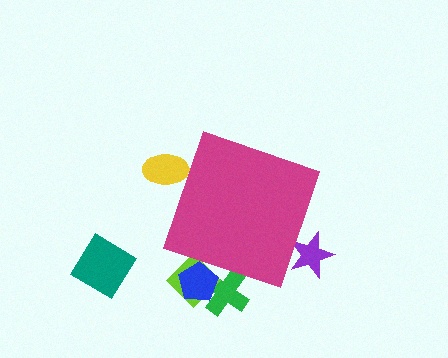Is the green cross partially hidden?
Yes, the green cross is partially hidden behind the magenta diamond.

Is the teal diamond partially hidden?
No, the teal diamond is fully visible.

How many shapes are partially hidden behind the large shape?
5 shapes are partially hidden.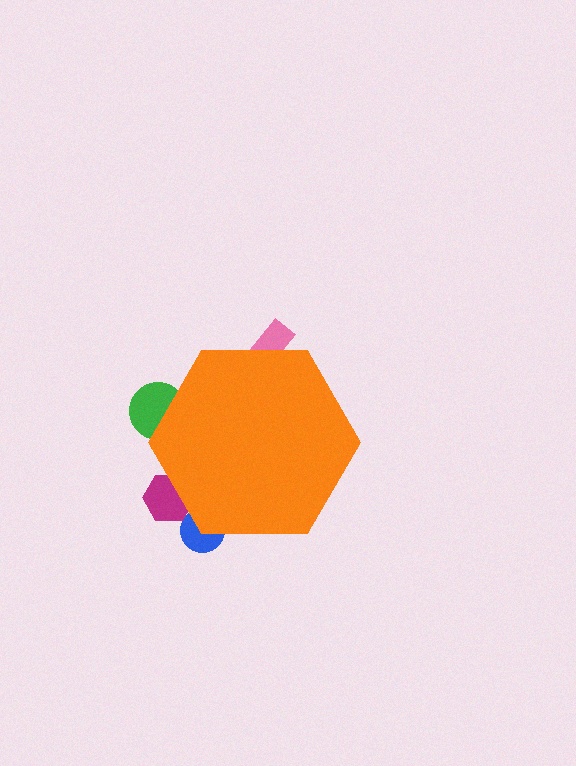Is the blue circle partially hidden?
Yes, the blue circle is partially hidden behind the orange hexagon.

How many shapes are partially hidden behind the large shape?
4 shapes are partially hidden.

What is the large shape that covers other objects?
An orange hexagon.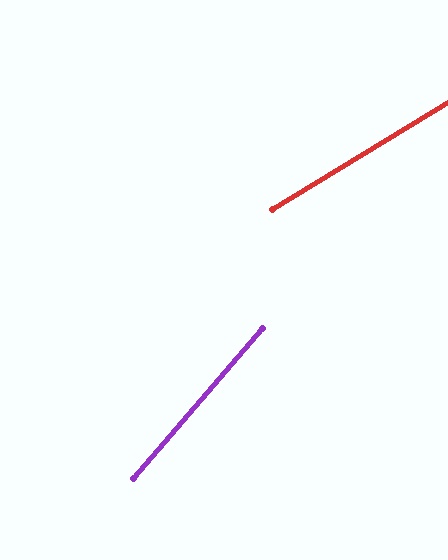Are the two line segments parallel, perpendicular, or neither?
Neither parallel nor perpendicular — they differ by about 18°.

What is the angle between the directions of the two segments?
Approximately 18 degrees.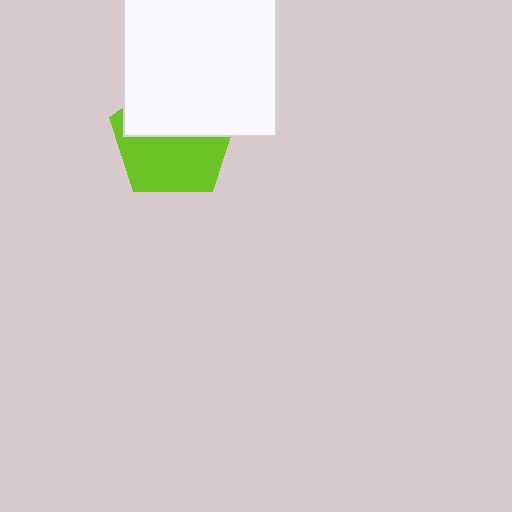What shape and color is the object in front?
The object in front is a white square.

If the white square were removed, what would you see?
You would see the complete lime pentagon.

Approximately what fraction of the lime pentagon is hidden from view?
Roughly 48% of the lime pentagon is hidden behind the white square.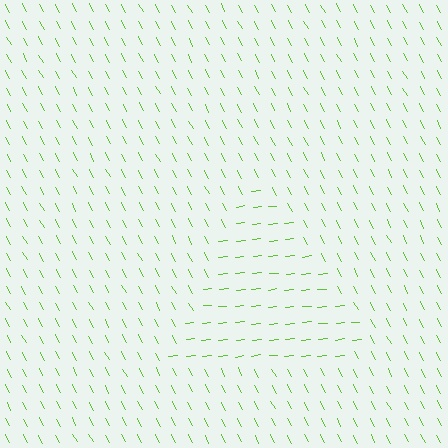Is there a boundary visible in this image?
Yes, there is a texture boundary formed by a change in line orientation.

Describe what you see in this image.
The image is filled with small lime line segments. A triangle region in the image has lines oriented differently from the surrounding lines, creating a visible texture boundary.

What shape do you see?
I see a triangle.